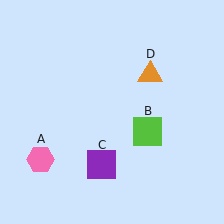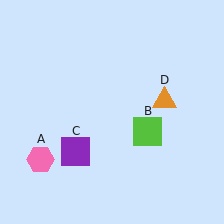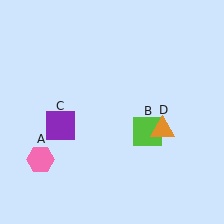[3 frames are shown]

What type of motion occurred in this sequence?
The purple square (object C), orange triangle (object D) rotated clockwise around the center of the scene.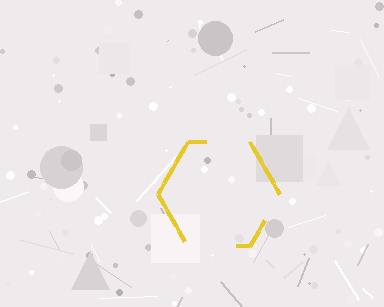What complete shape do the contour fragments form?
The contour fragments form a hexagon.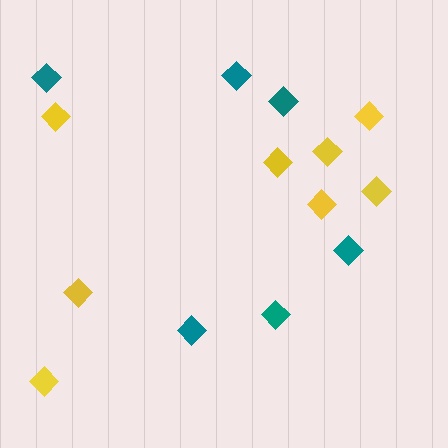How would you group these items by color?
There are 2 groups: one group of teal diamonds (6) and one group of yellow diamonds (8).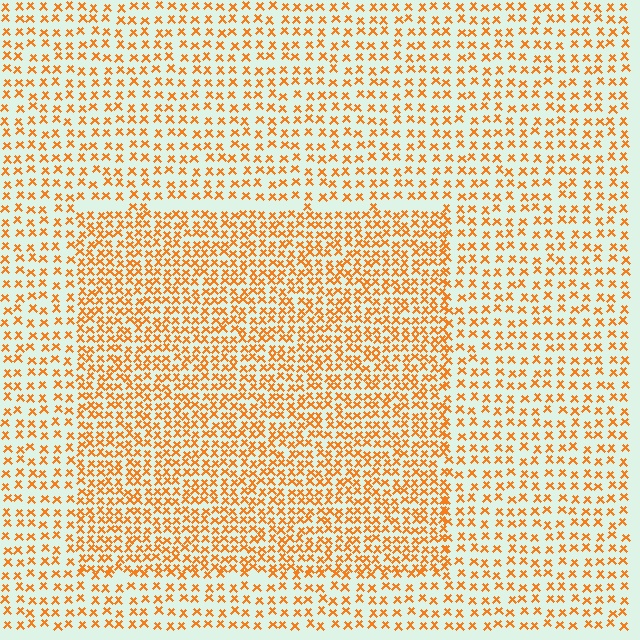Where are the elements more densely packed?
The elements are more densely packed inside the rectangle boundary.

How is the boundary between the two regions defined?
The boundary is defined by a change in element density (approximately 1.7x ratio). All elements are the same color, size, and shape.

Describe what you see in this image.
The image contains small orange elements arranged at two different densities. A rectangle-shaped region is visible where the elements are more densely packed than the surrounding area.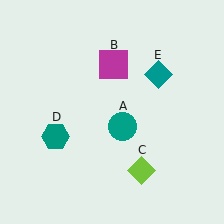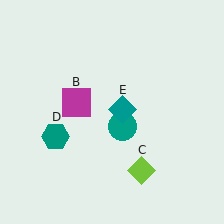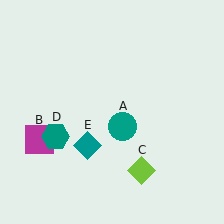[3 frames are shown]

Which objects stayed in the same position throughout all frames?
Teal circle (object A) and lime diamond (object C) and teal hexagon (object D) remained stationary.